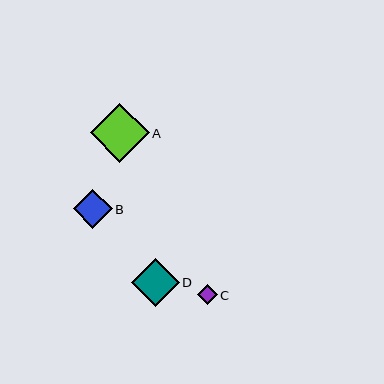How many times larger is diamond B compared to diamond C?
Diamond B is approximately 1.9 times the size of diamond C.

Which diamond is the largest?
Diamond A is the largest with a size of approximately 59 pixels.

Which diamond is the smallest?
Diamond C is the smallest with a size of approximately 20 pixels.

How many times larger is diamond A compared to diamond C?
Diamond A is approximately 2.9 times the size of diamond C.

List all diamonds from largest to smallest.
From largest to smallest: A, D, B, C.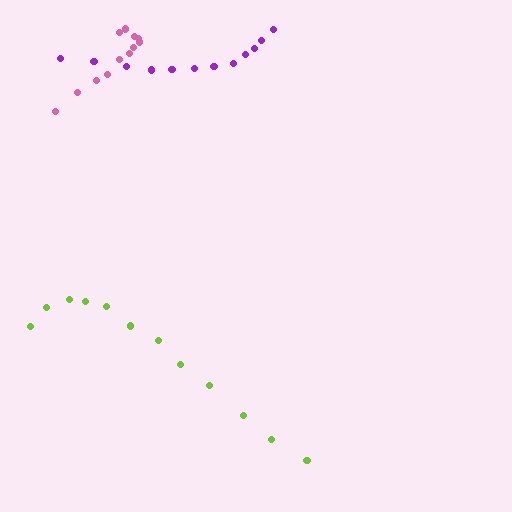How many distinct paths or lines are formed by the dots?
There are 3 distinct paths.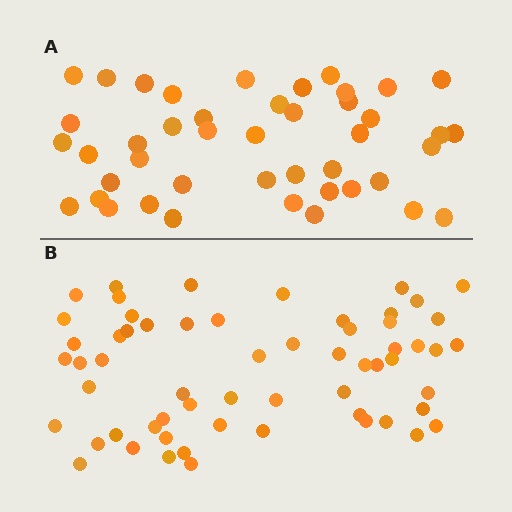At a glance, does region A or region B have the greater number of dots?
Region B (the bottom region) has more dots.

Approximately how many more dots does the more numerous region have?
Region B has approximately 15 more dots than region A.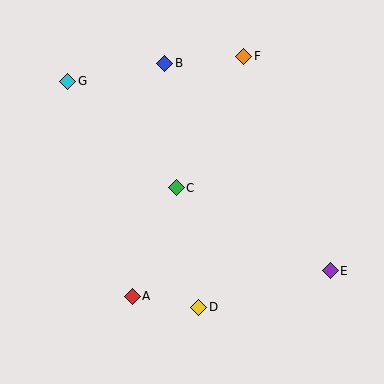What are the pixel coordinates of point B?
Point B is at (165, 63).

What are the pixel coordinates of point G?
Point G is at (68, 81).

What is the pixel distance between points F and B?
The distance between F and B is 79 pixels.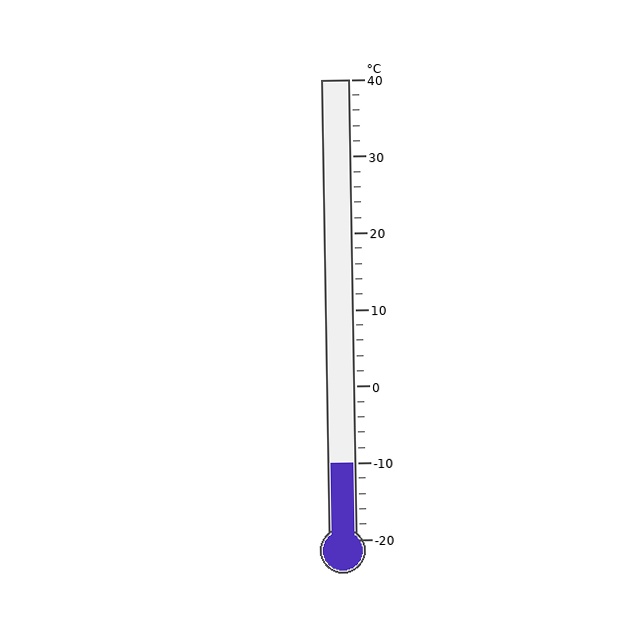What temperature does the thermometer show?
The thermometer shows approximately -10°C.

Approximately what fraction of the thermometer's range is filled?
The thermometer is filled to approximately 15% of its range.